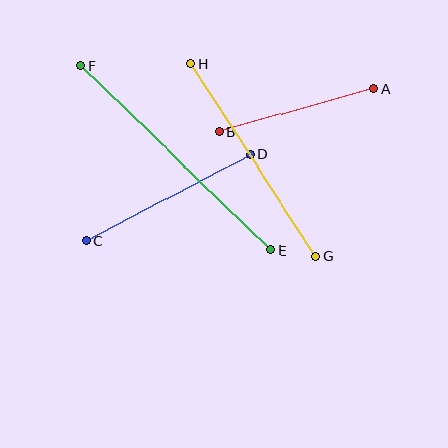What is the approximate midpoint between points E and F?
The midpoint is at approximately (176, 158) pixels.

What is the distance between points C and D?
The distance is approximately 185 pixels.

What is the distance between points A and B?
The distance is approximately 160 pixels.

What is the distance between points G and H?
The distance is approximately 229 pixels.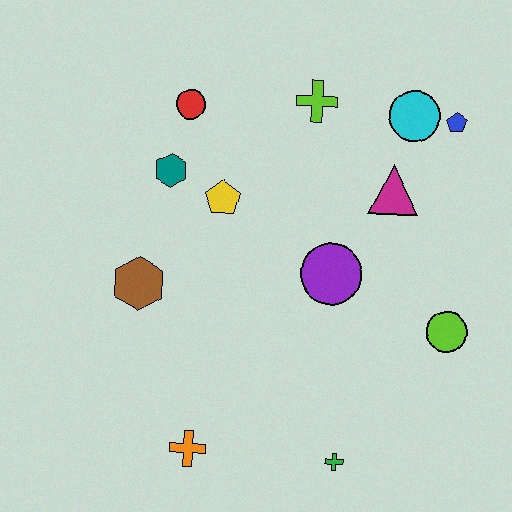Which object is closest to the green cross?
The orange cross is closest to the green cross.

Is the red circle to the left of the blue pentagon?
Yes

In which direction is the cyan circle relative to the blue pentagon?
The cyan circle is to the left of the blue pentagon.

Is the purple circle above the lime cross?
No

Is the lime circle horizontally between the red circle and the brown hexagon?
No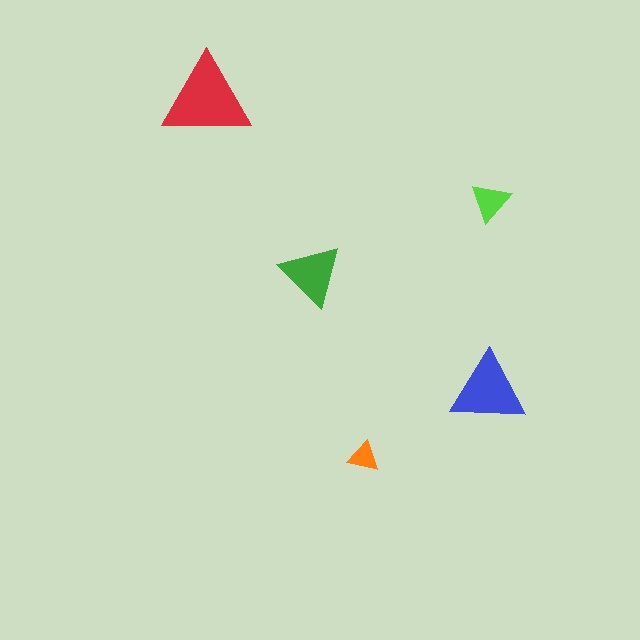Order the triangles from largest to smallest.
the red one, the blue one, the green one, the lime one, the orange one.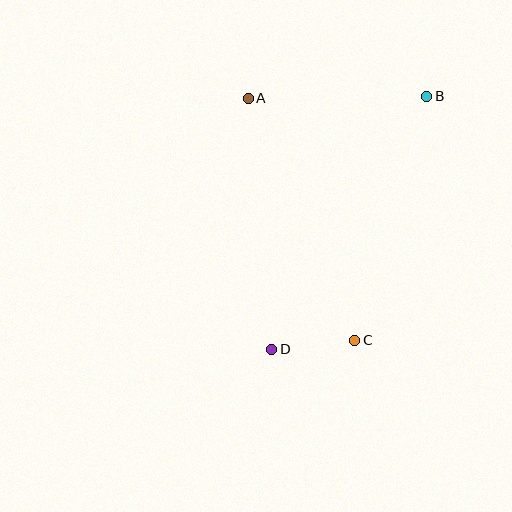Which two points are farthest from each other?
Points B and D are farthest from each other.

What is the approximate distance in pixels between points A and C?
The distance between A and C is approximately 264 pixels.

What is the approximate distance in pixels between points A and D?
The distance between A and D is approximately 252 pixels.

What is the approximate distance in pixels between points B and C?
The distance between B and C is approximately 254 pixels.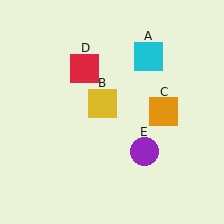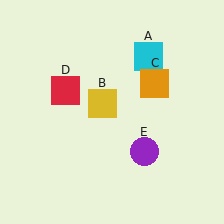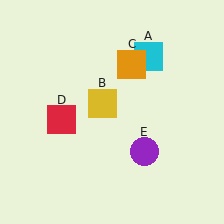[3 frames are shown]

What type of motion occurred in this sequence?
The orange square (object C), red square (object D) rotated counterclockwise around the center of the scene.